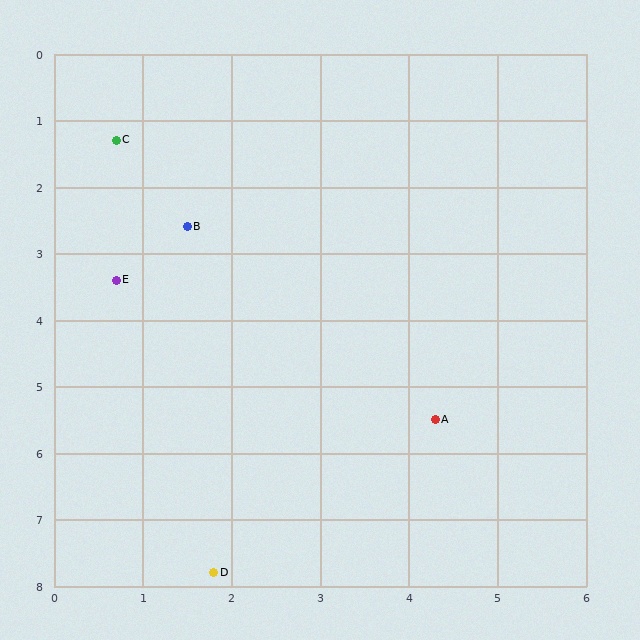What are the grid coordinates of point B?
Point B is at approximately (1.5, 2.6).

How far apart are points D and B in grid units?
Points D and B are about 5.2 grid units apart.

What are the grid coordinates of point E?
Point E is at approximately (0.7, 3.4).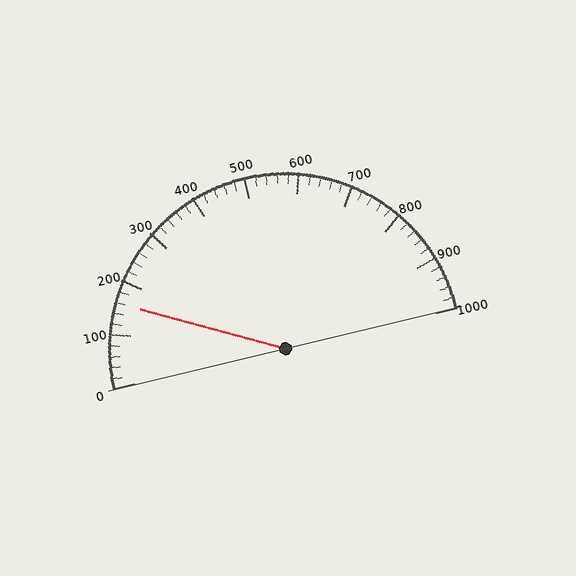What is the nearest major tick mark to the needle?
The nearest major tick mark is 200.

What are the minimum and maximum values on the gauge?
The gauge ranges from 0 to 1000.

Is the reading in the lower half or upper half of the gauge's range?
The reading is in the lower half of the range (0 to 1000).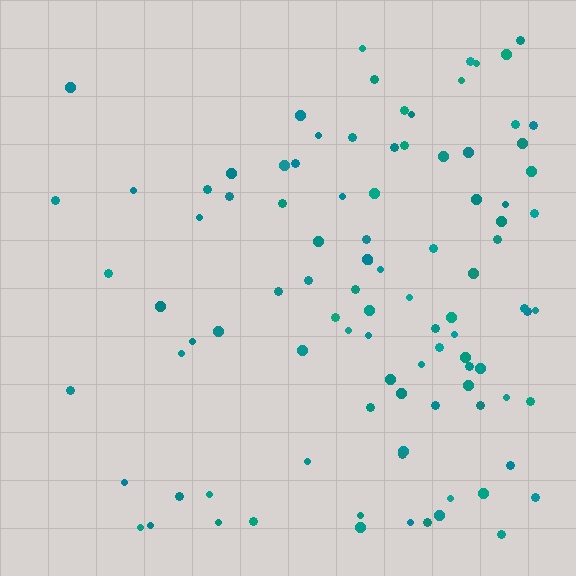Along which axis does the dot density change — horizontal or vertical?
Horizontal.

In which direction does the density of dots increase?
From left to right, with the right side densest.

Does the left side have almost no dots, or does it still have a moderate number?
Still a moderate number, just noticeably fewer than the right.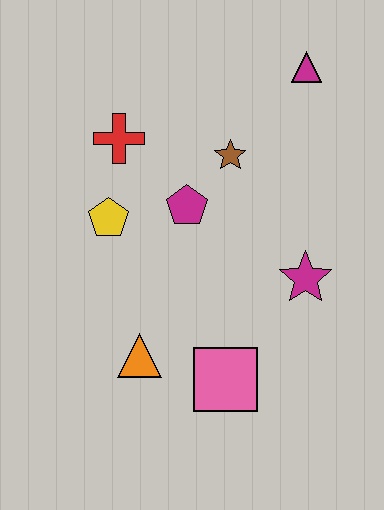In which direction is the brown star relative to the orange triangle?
The brown star is above the orange triangle.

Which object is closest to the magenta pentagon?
The brown star is closest to the magenta pentagon.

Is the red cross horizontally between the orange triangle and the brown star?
No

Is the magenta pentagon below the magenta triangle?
Yes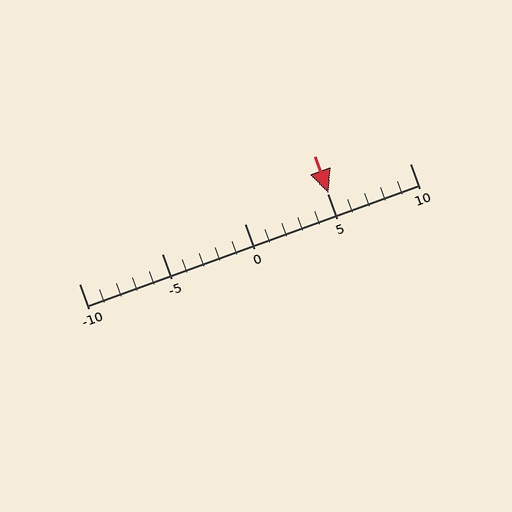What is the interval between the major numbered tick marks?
The major tick marks are spaced 5 units apart.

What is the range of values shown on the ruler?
The ruler shows values from -10 to 10.